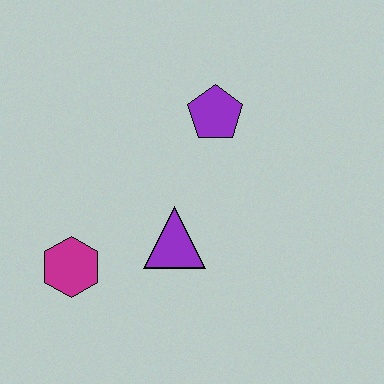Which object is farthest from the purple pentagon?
The magenta hexagon is farthest from the purple pentagon.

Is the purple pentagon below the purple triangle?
No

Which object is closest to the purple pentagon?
The purple triangle is closest to the purple pentagon.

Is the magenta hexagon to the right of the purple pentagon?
No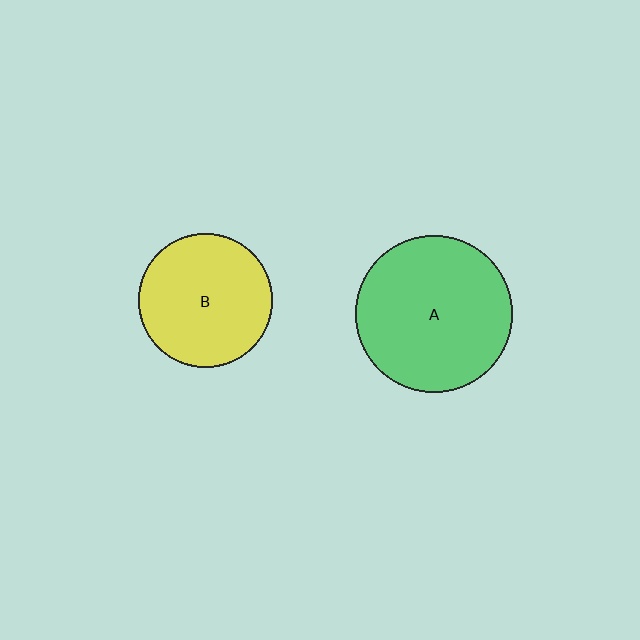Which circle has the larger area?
Circle A (green).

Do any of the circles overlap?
No, none of the circles overlap.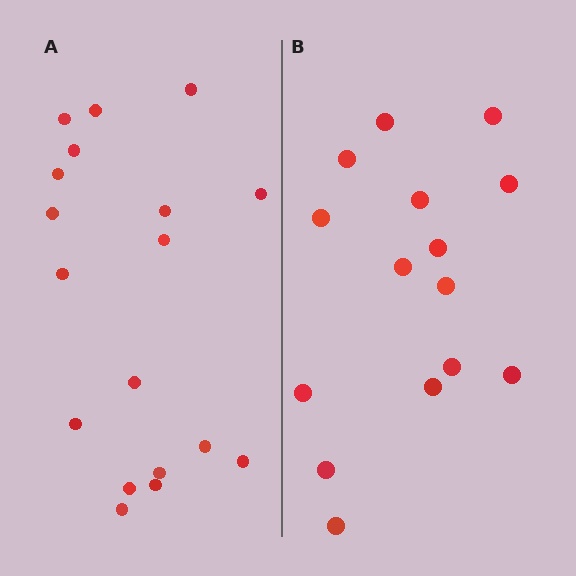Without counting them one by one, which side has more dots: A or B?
Region A (the left region) has more dots.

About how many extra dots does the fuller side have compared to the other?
Region A has just a few more — roughly 2 or 3 more dots than region B.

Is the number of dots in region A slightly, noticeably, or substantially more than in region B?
Region A has only slightly more — the two regions are fairly close. The ratio is roughly 1.2 to 1.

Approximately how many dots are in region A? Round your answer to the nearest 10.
About 20 dots. (The exact count is 18, which rounds to 20.)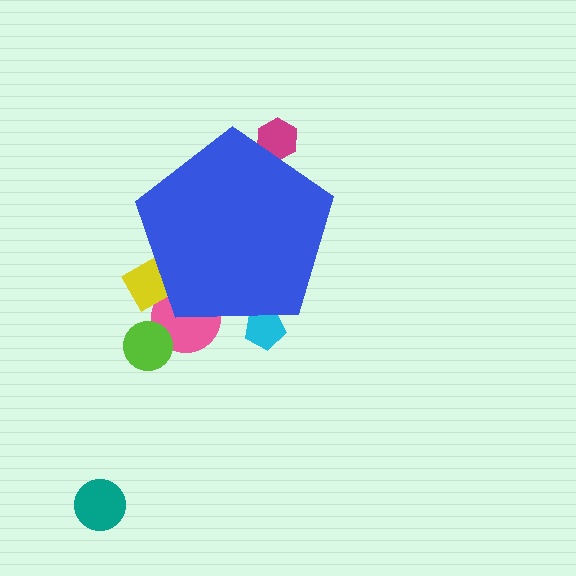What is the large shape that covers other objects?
A blue pentagon.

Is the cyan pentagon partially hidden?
Yes, the cyan pentagon is partially hidden behind the blue pentagon.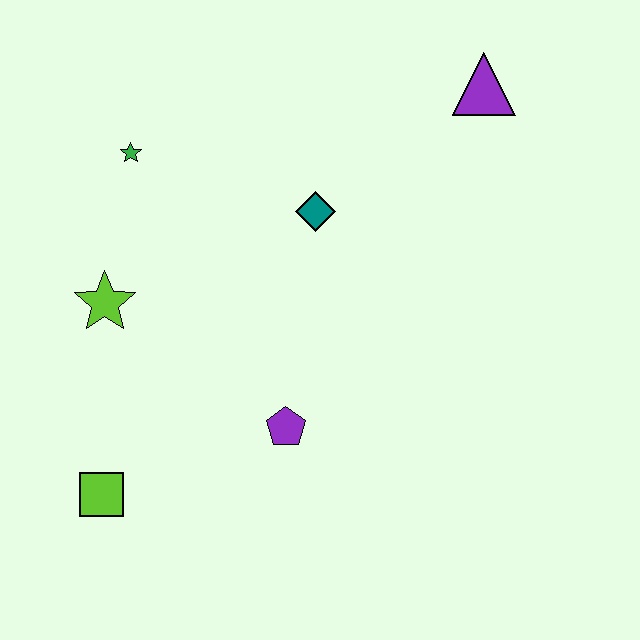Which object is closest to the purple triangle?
The teal diamond is closest to the purple triangle.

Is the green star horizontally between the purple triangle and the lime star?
Yes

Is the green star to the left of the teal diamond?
Yes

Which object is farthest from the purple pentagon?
The purple triangle is farthest from the purple pentagon.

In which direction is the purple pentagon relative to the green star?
The purple pentagon is below the green star.